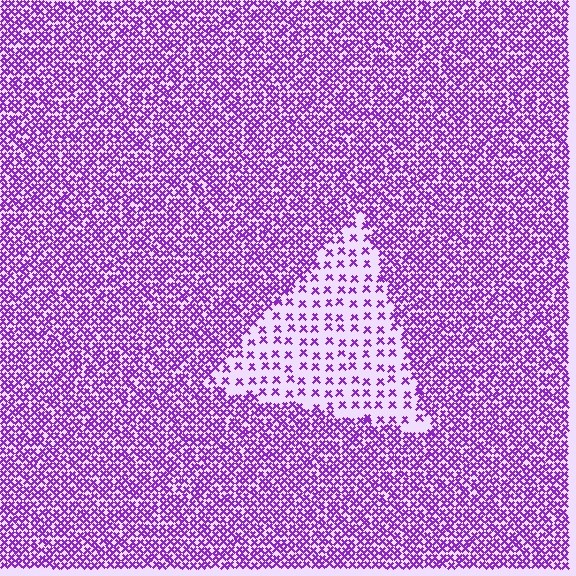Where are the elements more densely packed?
The elements are more densely packed outside the triangle boundary.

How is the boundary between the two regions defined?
The boundary is defined by a change in element density (approximately 2.9x ratio). All elements are the same color, size, and shape.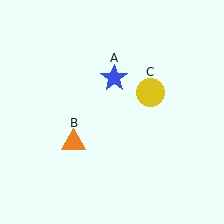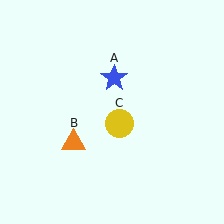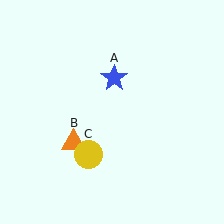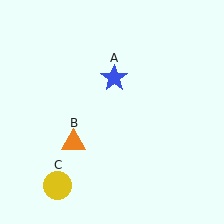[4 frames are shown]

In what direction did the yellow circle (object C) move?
The yellow circle (object C) moved down and to the left.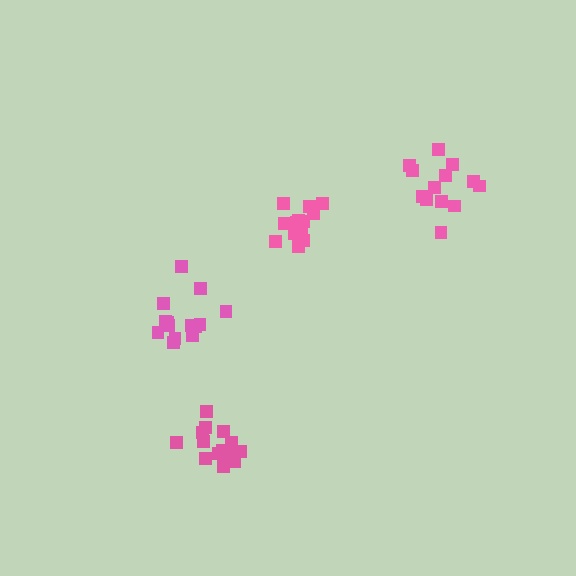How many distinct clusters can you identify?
There are 4 distinct clusters.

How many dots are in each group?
Group 1: 14 dots, Group 2: 14 dots, Group 3: 13 dots, Group 4: 14 dots (55 total).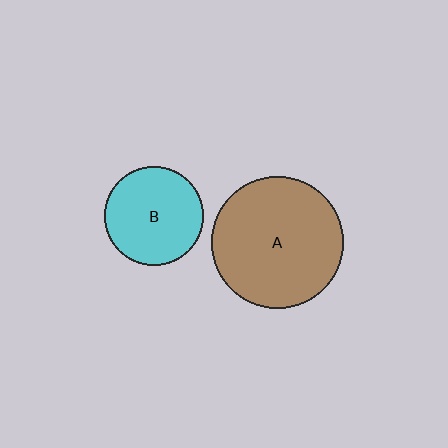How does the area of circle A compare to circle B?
Approximately 1.8 times.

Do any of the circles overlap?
No, none of the circles overlap.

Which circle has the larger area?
Circle A (brown).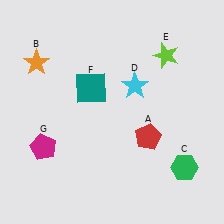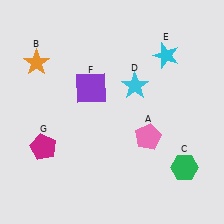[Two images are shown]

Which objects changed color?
A changed from red to pink. E changed from lime to cyan. F changed from teal to purple.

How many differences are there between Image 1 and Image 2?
There are 3 differences between the two images.